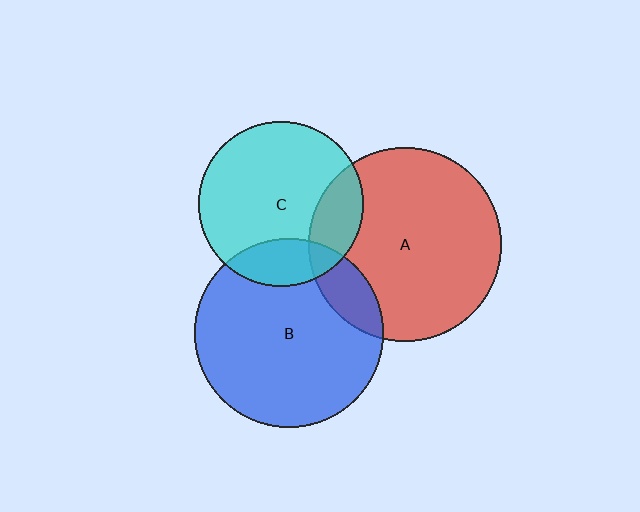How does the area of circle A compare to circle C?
Approximately 1.4 times.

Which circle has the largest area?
Circle A (red).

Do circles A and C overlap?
Yes.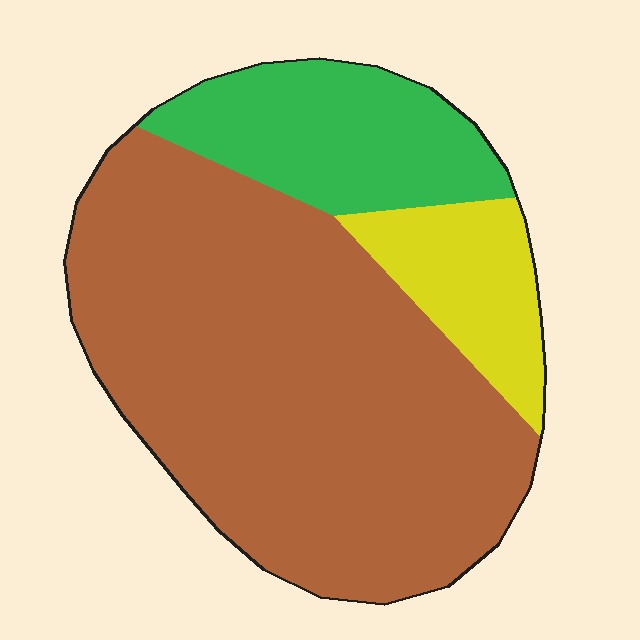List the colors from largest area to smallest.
From largest to smallest: brown, green, yellow.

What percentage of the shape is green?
Green covers about 20% of the shape.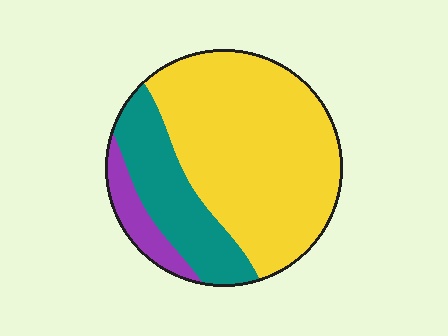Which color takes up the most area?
Yellow, at roughly 65%.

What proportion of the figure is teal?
Teal covers 25% of the figure.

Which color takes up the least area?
Purple, at roughly 10%.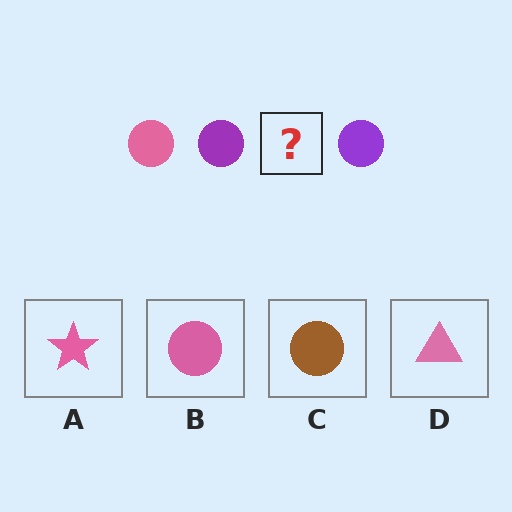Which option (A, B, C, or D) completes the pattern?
B.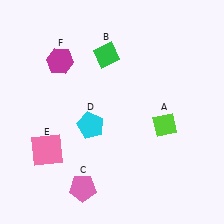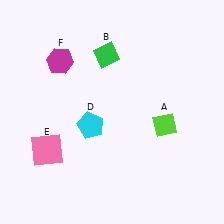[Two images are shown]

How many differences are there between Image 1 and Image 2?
There is 1 difference between the two images.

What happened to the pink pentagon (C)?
The pink pentagon (C) was removed in Image 2. It was in the bottom-left area of Image 1.